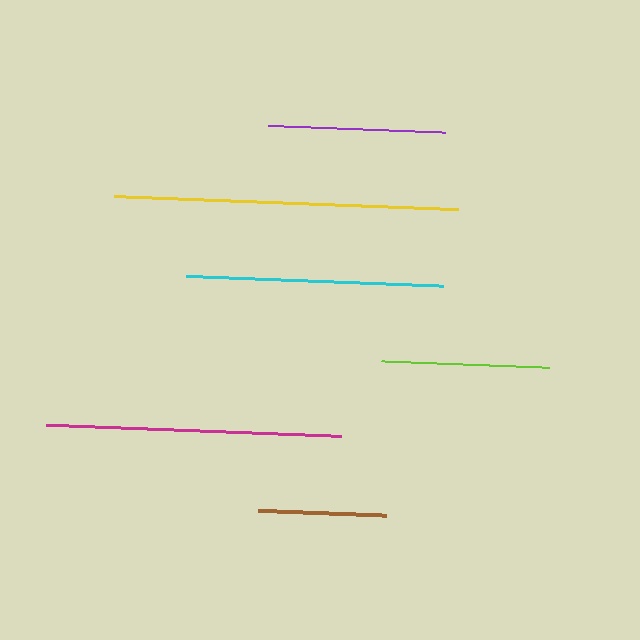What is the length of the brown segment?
The brown segment is approximately 127 pixels long.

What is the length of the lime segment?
The lime segment is approximately 168 pixels long.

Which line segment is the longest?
The yellow line is the longest at approximately 345 pixels.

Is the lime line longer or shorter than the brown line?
The lime line is longer than the brown line.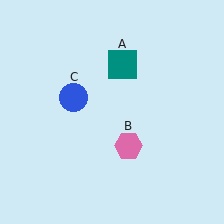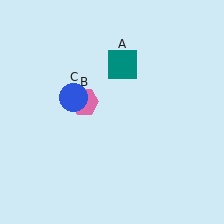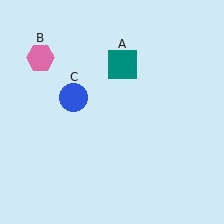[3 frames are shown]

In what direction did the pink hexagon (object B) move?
The pink hexagon (object B) moved up and to the left.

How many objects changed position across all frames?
1 object changed position: pink hexagon (object B).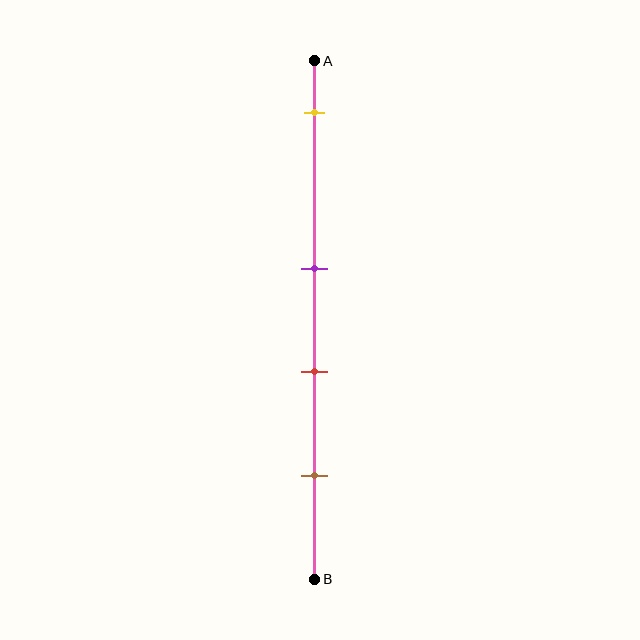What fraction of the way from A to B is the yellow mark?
The yellow mark is approximately 10% (0.1) of the way from A to B.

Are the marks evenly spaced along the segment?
No, the marks are not evenly spaced.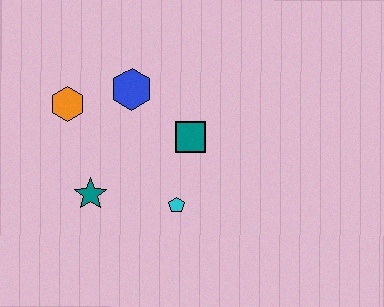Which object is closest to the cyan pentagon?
The teal square is closest to the cyan pentagon.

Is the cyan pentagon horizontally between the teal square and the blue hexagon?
Yes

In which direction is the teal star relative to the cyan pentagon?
The teal star is to the left of the cyan pentagon.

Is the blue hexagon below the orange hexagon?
No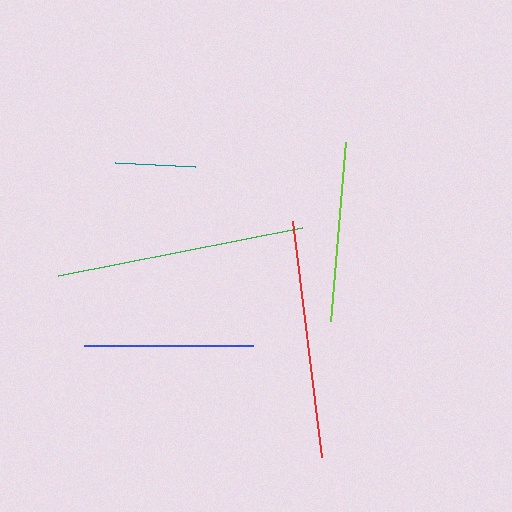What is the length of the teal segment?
The teal segment is approximately 80 pixels long.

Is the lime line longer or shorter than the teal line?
The lime line is longer than the teal line.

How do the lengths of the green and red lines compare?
The green and red lines are approximately the same length.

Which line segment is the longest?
The green line is the longest at approximately 248 pixels.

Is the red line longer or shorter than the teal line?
The red line is longer than the teal line.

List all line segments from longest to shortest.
From longest to shortest: green, red, lime, blue, teal.